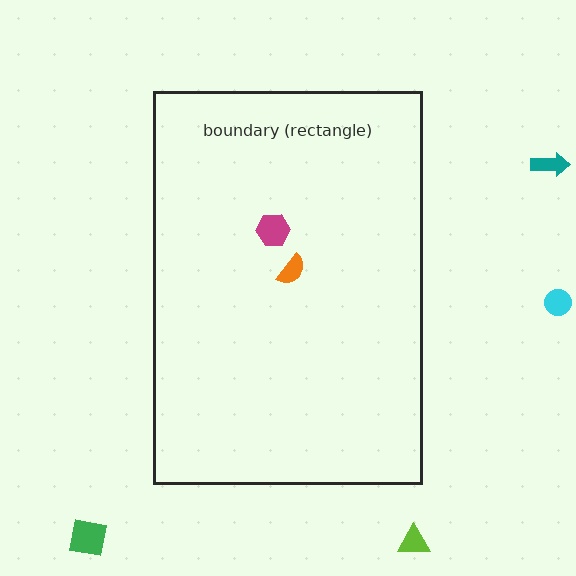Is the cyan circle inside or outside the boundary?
Outside.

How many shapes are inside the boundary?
2 inside, 4 outside.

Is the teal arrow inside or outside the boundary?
Outside.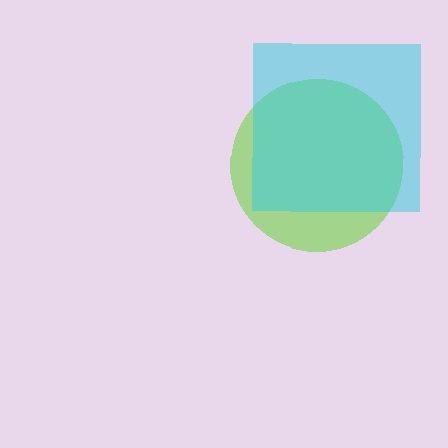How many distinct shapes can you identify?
There are 2 distinct shapes: a lime circle, a cyan square.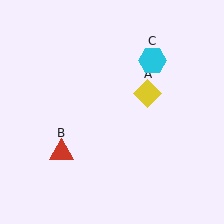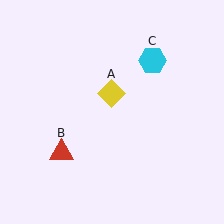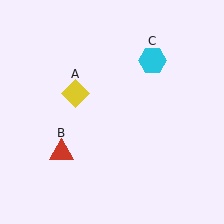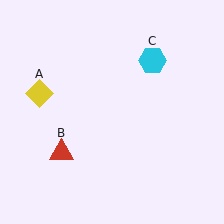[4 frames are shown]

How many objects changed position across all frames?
1 object changed position: yellow diamond (object A).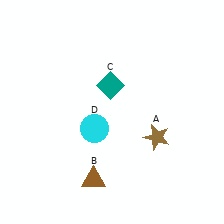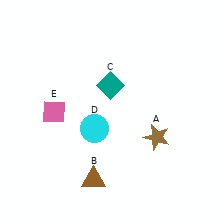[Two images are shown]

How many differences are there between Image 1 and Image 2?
There is 1 difference between the two images.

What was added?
A pink diamond (E) was added in Image 2.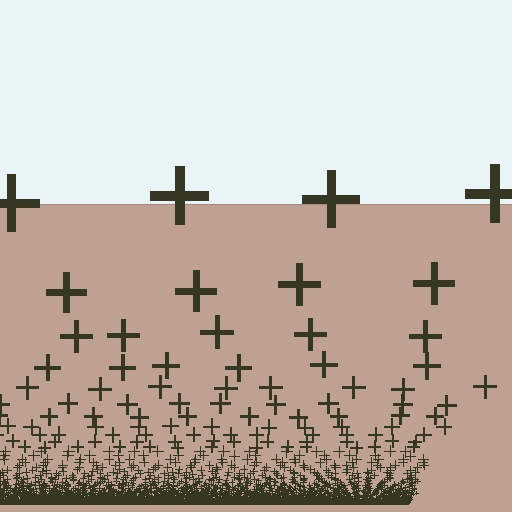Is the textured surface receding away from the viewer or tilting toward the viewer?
The surface appears to tilt toward the viewer. Texture elements get larger and sparser toward the top.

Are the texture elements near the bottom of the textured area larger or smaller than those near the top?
Smaller. The gradient is inverted — elements near the bottom are smaller and denser.